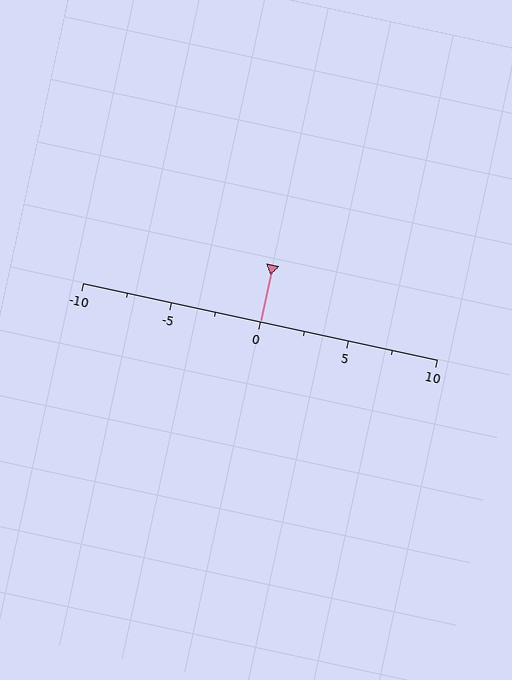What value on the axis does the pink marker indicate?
The marker indicates approximately 0.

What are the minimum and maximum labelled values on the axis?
The axis runs from -10 to 10.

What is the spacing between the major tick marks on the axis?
The major ticks are spaced 5 apart.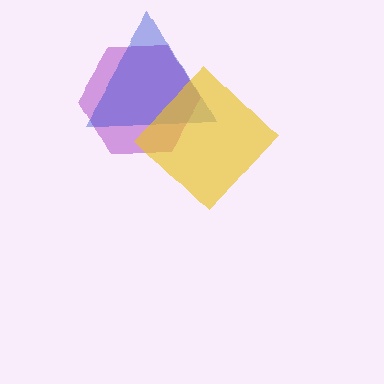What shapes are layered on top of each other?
The layered shapes are: a purple hexagon, a blue triangle, a yellow diamond.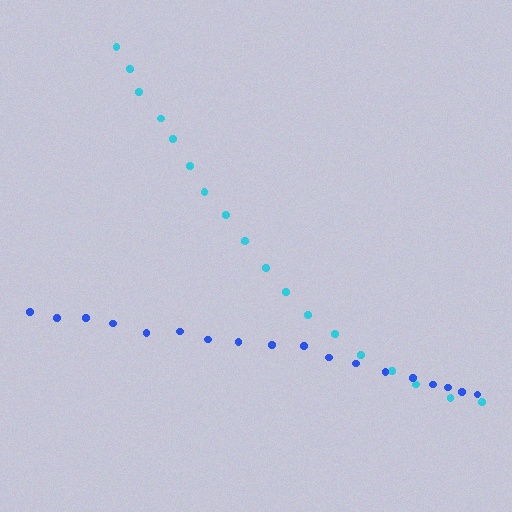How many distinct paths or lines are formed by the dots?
There are 2 distinct paths.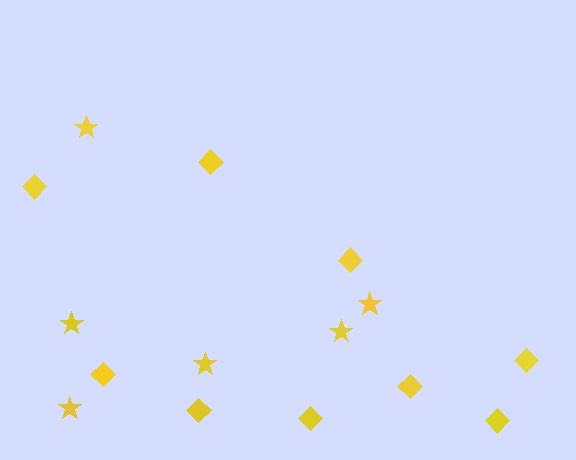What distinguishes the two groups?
There are 2 groups: one group of stars (6) and one group of diamonds (9).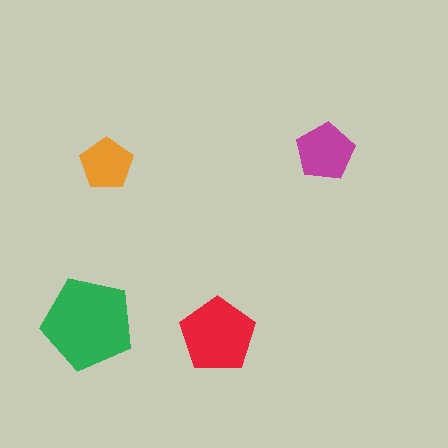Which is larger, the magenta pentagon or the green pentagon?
The green one.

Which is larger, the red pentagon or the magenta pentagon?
The red one.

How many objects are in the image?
There are 4 objects in the image.